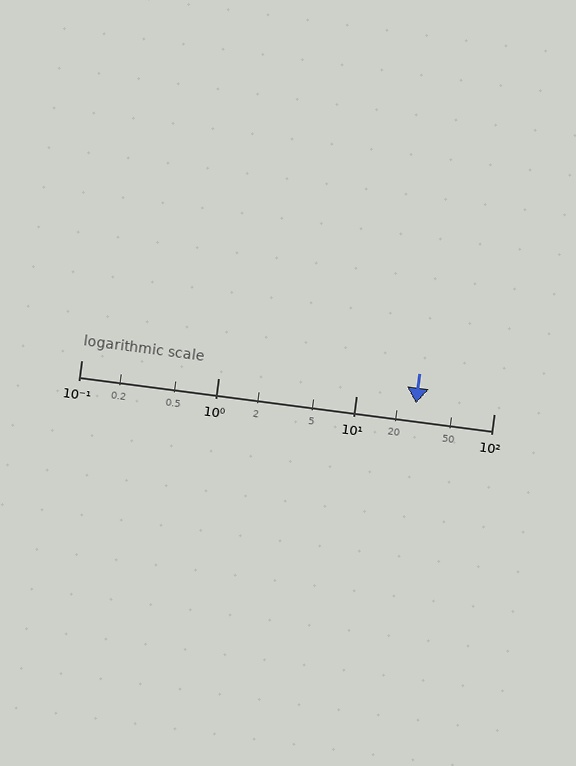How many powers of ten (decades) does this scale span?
The scale spans 3 decades, from 0.1 to 100.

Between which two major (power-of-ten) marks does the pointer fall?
The pointer is between 10 and 100.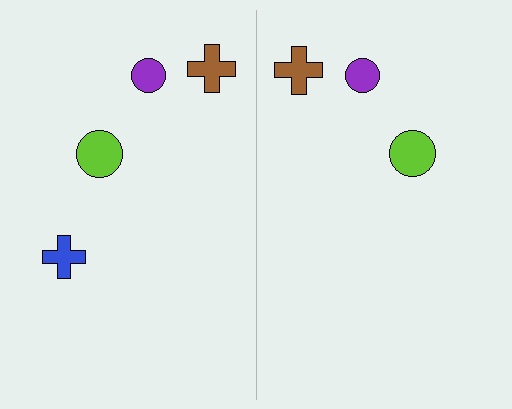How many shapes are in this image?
There are 7 shapes in this image.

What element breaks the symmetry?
A blue cross is missing from the right side.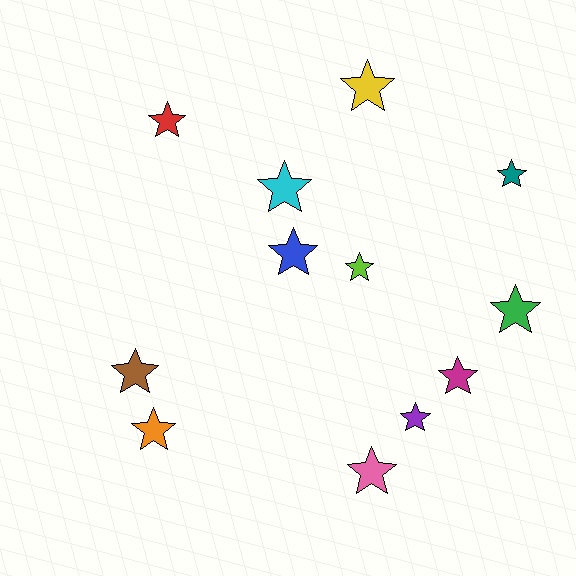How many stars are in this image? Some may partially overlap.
There are 12 stars.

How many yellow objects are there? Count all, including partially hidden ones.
There is 1 yellow object.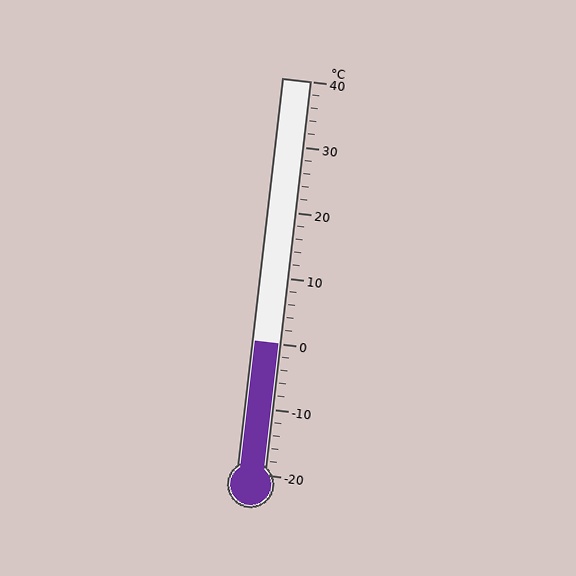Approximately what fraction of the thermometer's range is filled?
The thermometer is filled to approximately 35% of its range.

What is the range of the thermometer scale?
The thermometer scale ranges from -20°C to 40°C.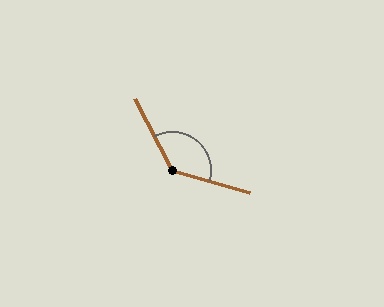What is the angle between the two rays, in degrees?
Approximately 134 degrees.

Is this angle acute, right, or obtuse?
It is obtuse.